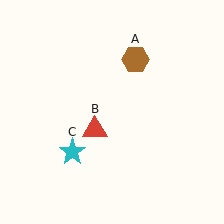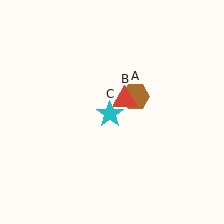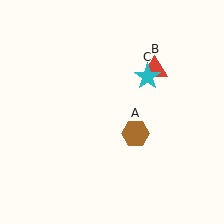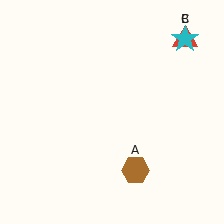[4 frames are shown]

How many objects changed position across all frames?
3 objects changed position: brown hexagon (object A), red triangle (object B), cyan star (object C).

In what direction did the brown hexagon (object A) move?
The brown hexagon (object A) moved down.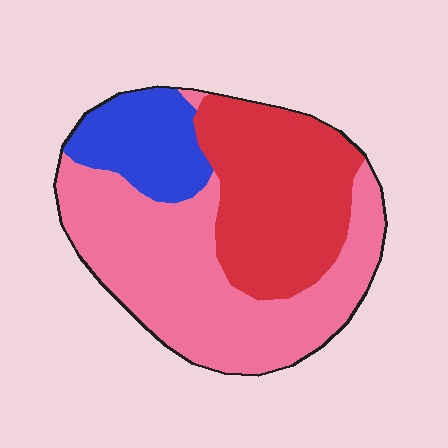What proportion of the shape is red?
Red takes up between a quarter and a half of the shape.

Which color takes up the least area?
Blue, at roughly 15%.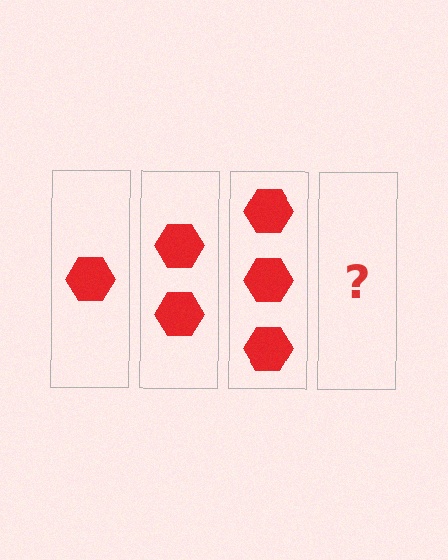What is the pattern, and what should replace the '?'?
The pattern is that each step adds one more hexagon. The '?' should be 4 hexagons.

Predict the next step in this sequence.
The next step is 4 hexagons.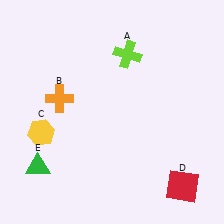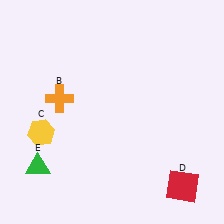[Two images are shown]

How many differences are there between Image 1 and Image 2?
There is 1 difference between the two images.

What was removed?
The lime cross (A) was removed in Image 2.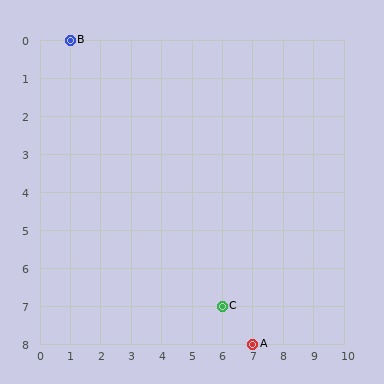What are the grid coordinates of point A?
Point A is at grid coordinates (7, 8).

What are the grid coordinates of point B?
Point B is at grid coordinates (1, 0).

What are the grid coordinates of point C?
Point C is at grid coordinates (6, 7).